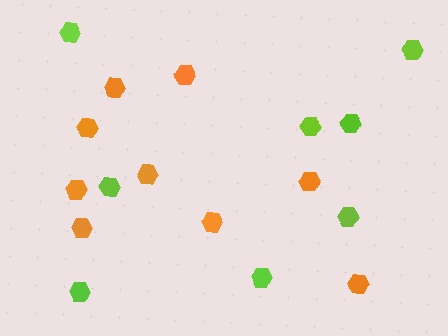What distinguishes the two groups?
There are 2 groups: one group of orange hexagons (9) and one group of lime hexagons (8).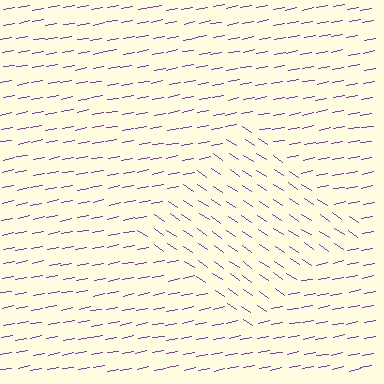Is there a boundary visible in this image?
Yes, there is a texture boundary formed by a change in line orientation.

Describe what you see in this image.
The image is filled with small purple line segments. A diamond region in the image has lines oriented differently from the surrounding lines, creating a visible texture boundary.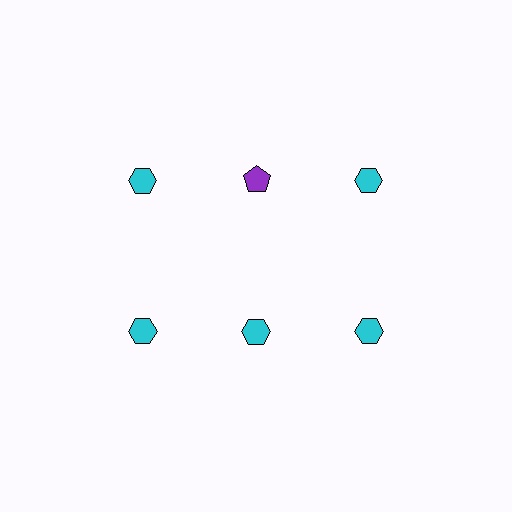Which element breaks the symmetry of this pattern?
The purple pentagon in the top row, second from left column breaks the symmetry. All other shapes are cyan hexagons.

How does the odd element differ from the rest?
It differs in both color (purple instead of cyan) and shape (pentagon instead of hexagon).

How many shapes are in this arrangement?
There are 6 shapes arranged in a grid pattern.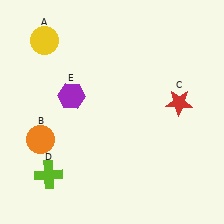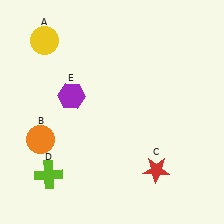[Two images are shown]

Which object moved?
The red star (C) moved down.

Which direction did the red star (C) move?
The red star (C) moved down.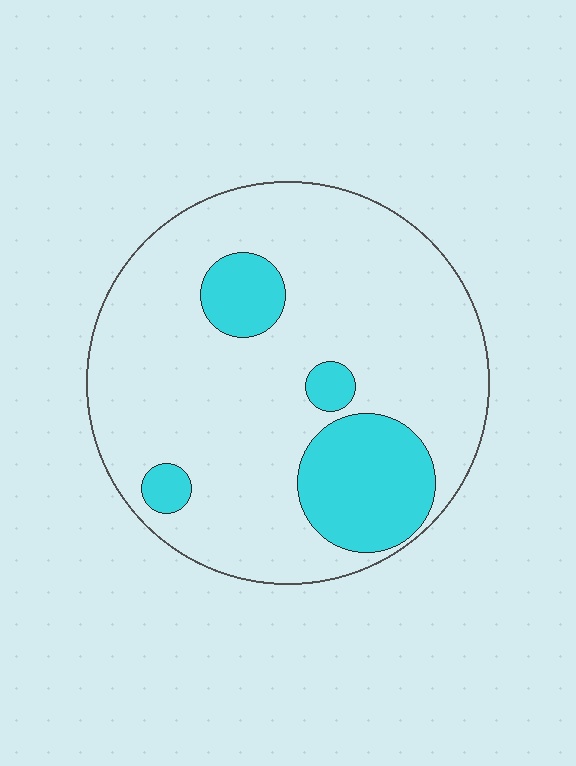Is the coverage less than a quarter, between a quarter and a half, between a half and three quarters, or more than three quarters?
Less than a quarter.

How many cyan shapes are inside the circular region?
4.